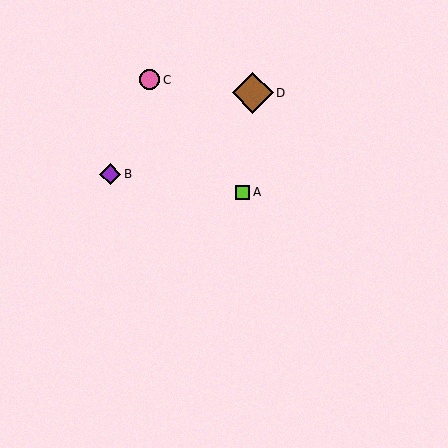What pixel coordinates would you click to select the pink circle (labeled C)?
Click at (149, 80) to select the pink circle C.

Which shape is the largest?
The brown diamond (labeled D) is the largest.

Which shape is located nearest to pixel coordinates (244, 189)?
The lime square (labeled A) at (243, 192) is nearest to that location.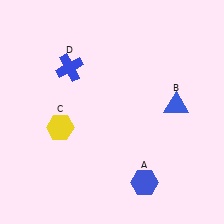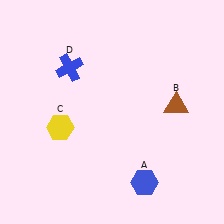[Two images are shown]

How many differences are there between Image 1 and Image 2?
There is 1 difference between the two images.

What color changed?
The triangle (B) changed from blue in Image 1 to brown in Image 2.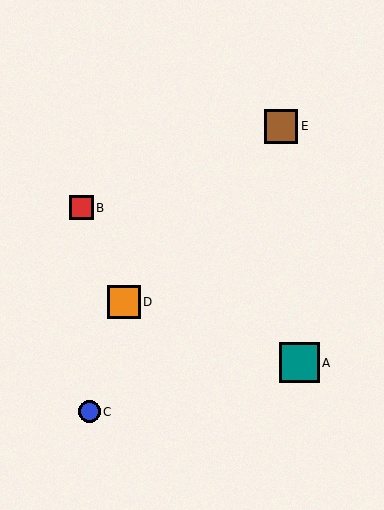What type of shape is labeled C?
Shape C is a blue circle.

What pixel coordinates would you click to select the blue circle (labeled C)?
Click at (89, 412) to select the blue circle C.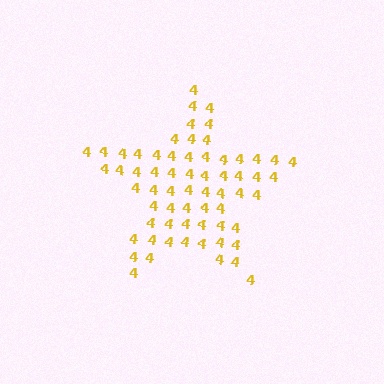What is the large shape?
The large shape is a star.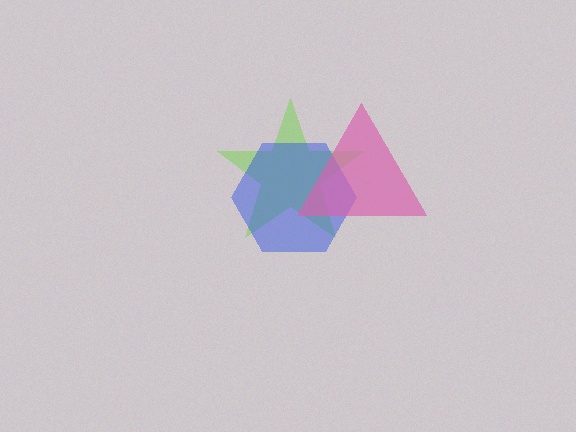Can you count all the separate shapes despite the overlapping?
Yes, there are 3 separate shapes.